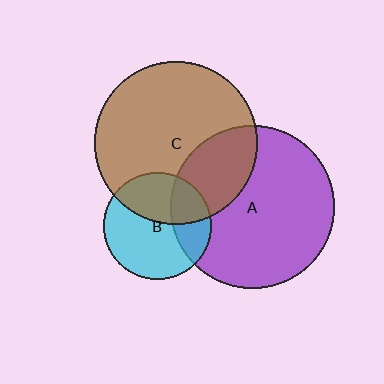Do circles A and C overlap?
Yes.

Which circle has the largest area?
Circle A (purple).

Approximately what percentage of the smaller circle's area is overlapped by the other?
Approximately 30%.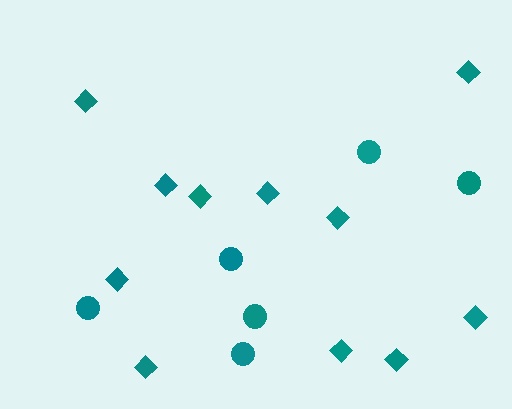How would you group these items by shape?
There are 2 groups: one group of circles (6) and one group of diamonds (11).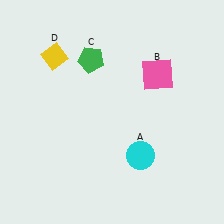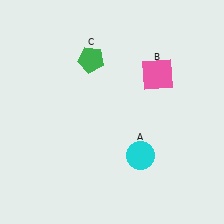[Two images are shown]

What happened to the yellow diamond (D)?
The yellow diamond (D) was removed in Image 2. It was in the top-left area of Image 1.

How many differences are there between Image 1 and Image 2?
There is 1 difference between the two images.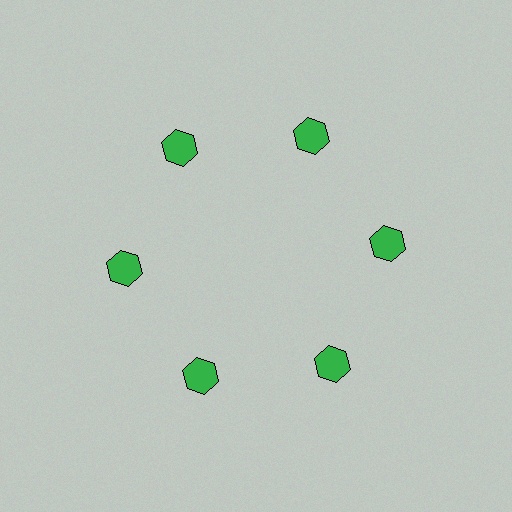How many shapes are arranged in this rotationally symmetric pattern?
There are 6 shapes, arranged in 6 groups of 1.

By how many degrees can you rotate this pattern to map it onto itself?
The pattern maps onto itself every 60 degrees of rotation.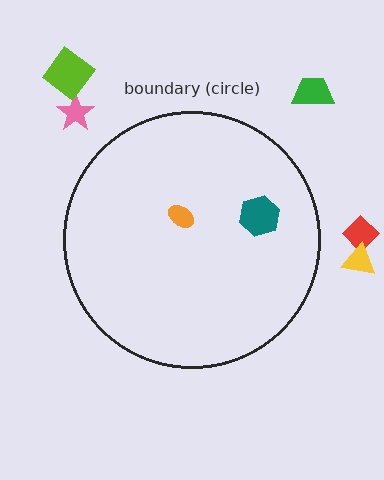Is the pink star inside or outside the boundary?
Outside.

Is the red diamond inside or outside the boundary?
Outside.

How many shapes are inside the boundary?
2 inside, 5 outside.